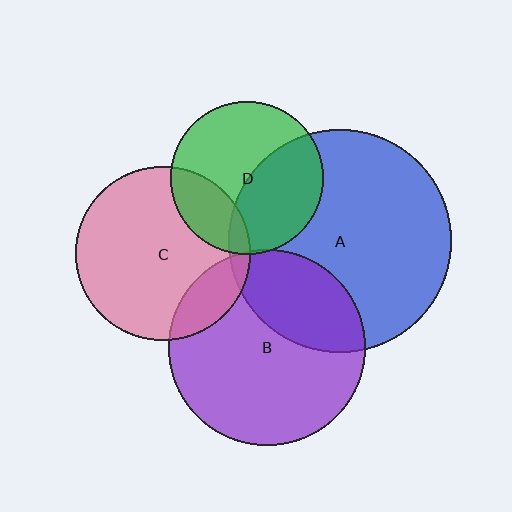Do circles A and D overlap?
Yes.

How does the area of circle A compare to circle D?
Approximately 2.1 times.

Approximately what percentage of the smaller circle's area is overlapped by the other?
Approximately 40%.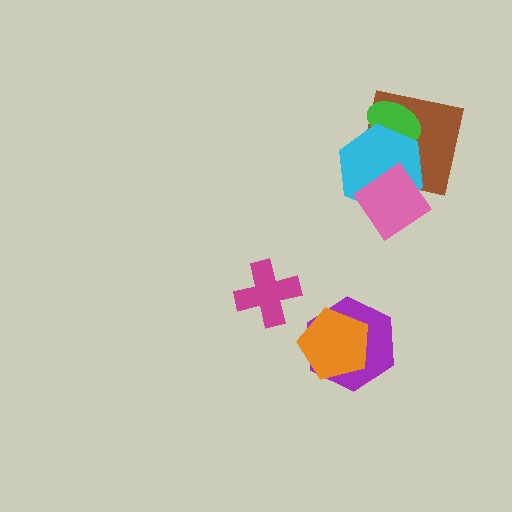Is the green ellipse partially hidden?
Yes, it is partially covered by another shape.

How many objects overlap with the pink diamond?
2 objects overlap with the pink diamond.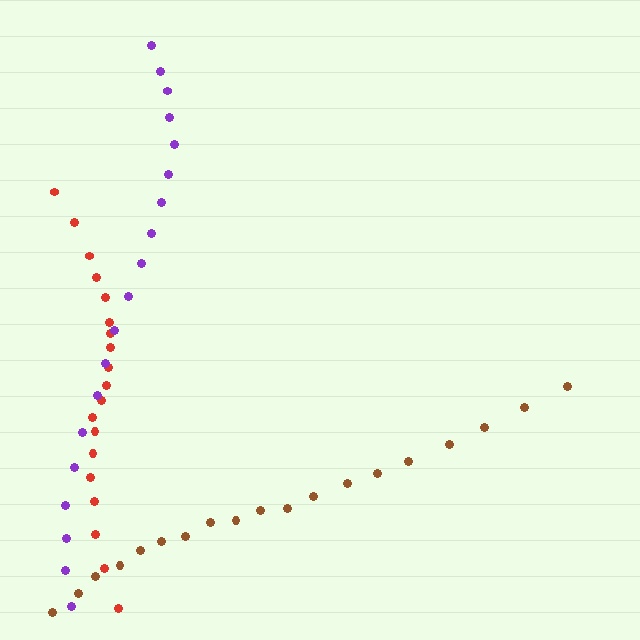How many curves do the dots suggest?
There are 3 distinct paths.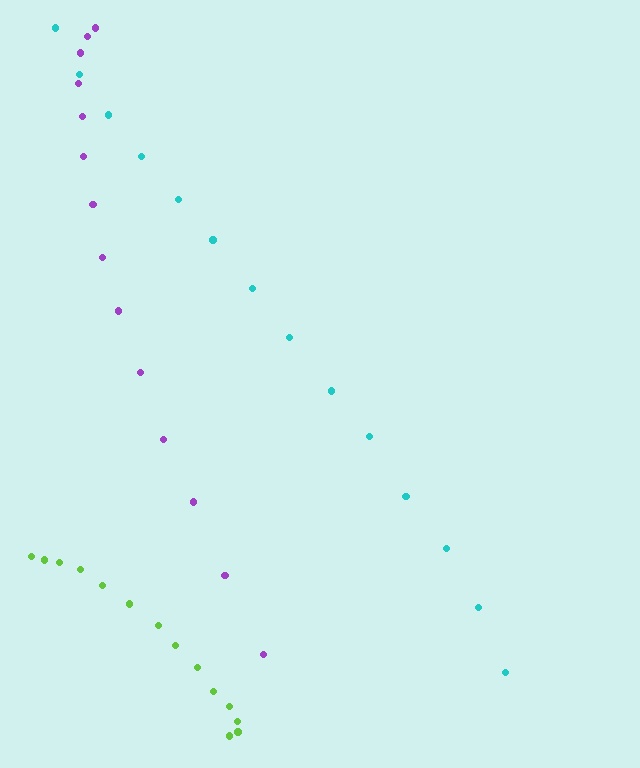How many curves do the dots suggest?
There are 3 distinct paths.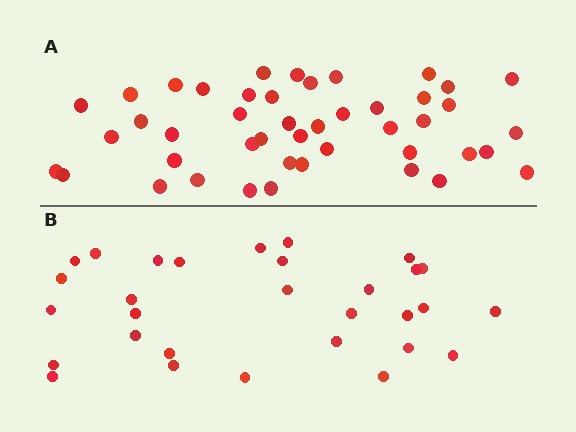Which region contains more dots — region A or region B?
Region A (the top region) has more dots.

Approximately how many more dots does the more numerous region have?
Region A has approximately 15 more dots than region B.